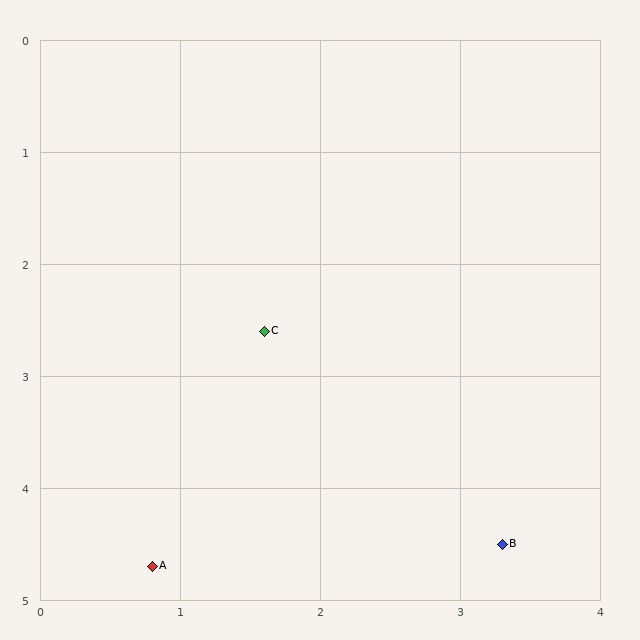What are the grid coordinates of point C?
Point C is at approximately (1.6, 2.6).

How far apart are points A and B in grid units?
Points A and B are about 2.5 grid units apart.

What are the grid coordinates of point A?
Point A is at approximately (0.8, 4.7).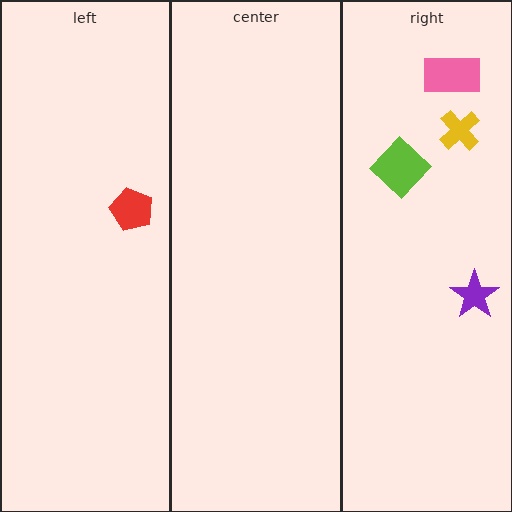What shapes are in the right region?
The lime diamond, the yellow cross, the pink rectangle, the purple star.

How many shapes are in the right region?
4.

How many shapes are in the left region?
1.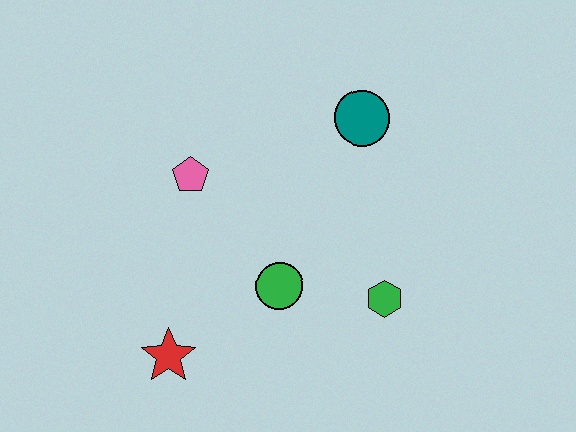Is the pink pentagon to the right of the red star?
Yes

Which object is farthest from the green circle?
The teal circle is farthest from the green circle.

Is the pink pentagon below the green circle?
No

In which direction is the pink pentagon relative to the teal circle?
The pink pentagon is to the left of the teal circle.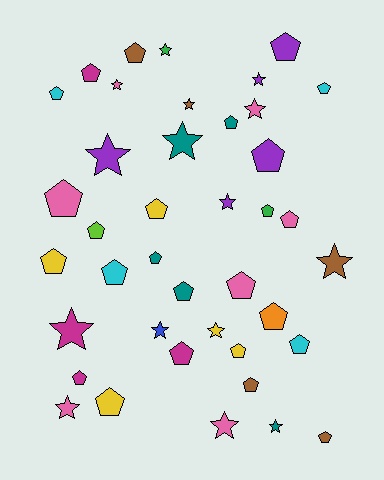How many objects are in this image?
There are 40 objects.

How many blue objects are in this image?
There is 1 blue object.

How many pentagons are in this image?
There are 25 pentagons.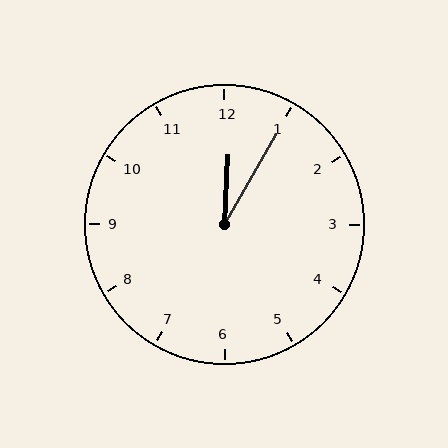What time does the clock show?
12:05.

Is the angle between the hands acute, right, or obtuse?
It is acute.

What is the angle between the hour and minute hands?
Approximately 28 degrees.